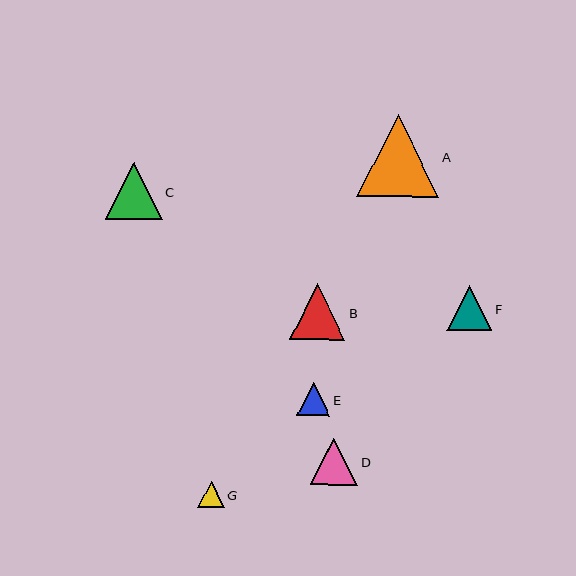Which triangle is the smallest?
Triangle G is the smallest with a size of approximately 27 pixels.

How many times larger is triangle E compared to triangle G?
Triangle E is approximately 1.2 times the size of triangle G.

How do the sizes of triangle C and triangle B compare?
Triangle C and triangle B are approximately the same size.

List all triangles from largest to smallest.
From largest to smallest: A, C, B, D, F, E, G.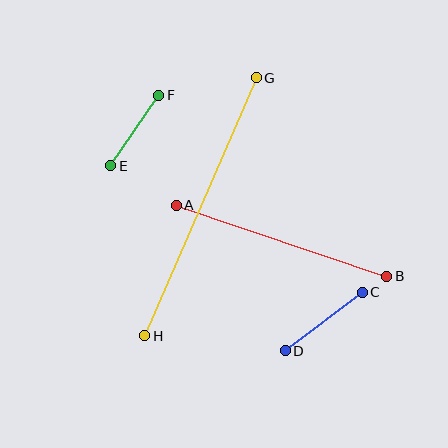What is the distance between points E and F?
The distance is approximately 86 pixels.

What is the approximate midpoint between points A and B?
The midpoint is at approximately (282, 241) pixels.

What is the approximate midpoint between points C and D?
The midpoint is at approximately (324, 321) pixels.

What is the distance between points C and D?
The distance is approximately 97 pixels.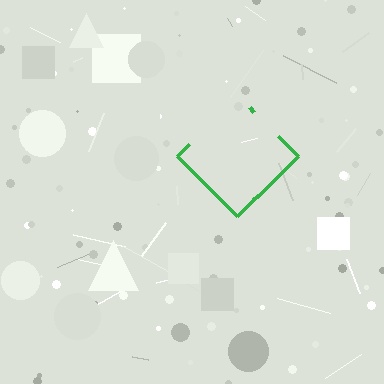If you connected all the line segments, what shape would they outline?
They would outline a diamond.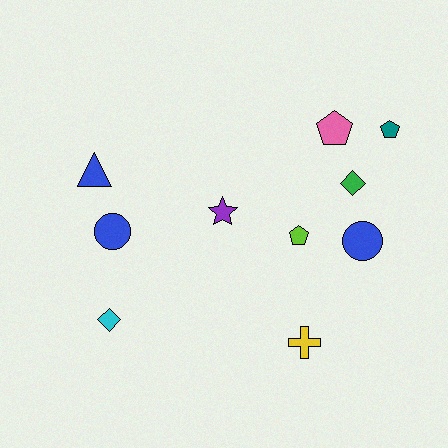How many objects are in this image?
There are 10 objects.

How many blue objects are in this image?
There are 3 blue objects.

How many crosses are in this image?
There is 1 cross.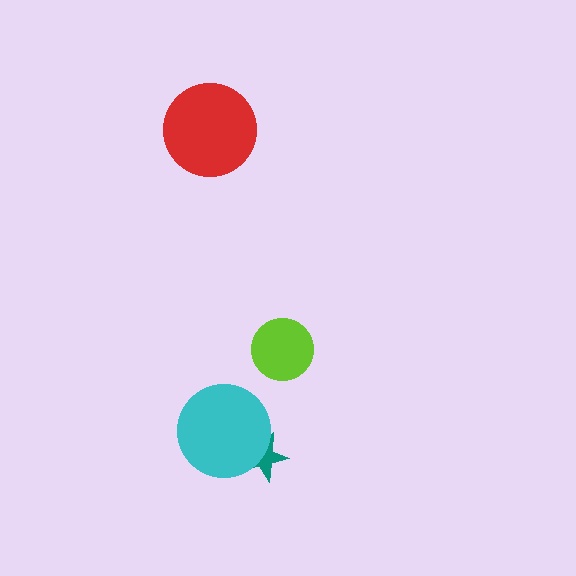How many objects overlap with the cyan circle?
1 object overlaps with the cyan circle.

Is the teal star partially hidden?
Yes, it is partially covered by another shape.